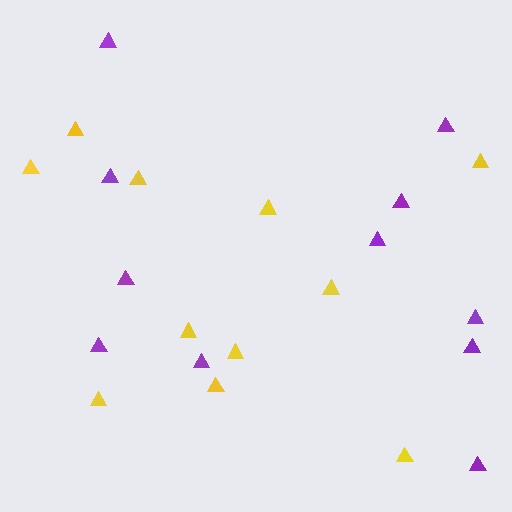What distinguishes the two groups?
There are 2 groups: one group of yellow triangles (11) and one group of purple triangles (11).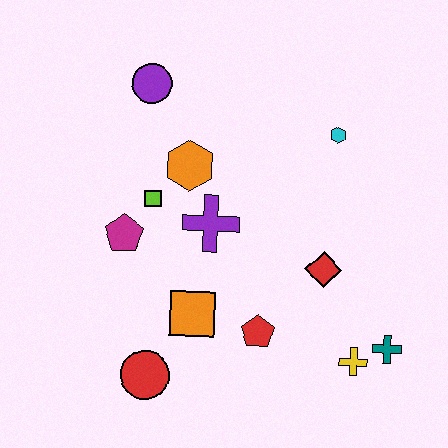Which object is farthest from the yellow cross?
The purple circle is farthest from the yellow cross.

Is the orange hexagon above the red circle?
Yes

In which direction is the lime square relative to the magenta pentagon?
The lime square is above the magenta pentagon.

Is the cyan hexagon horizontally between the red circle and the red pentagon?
No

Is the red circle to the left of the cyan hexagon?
Yes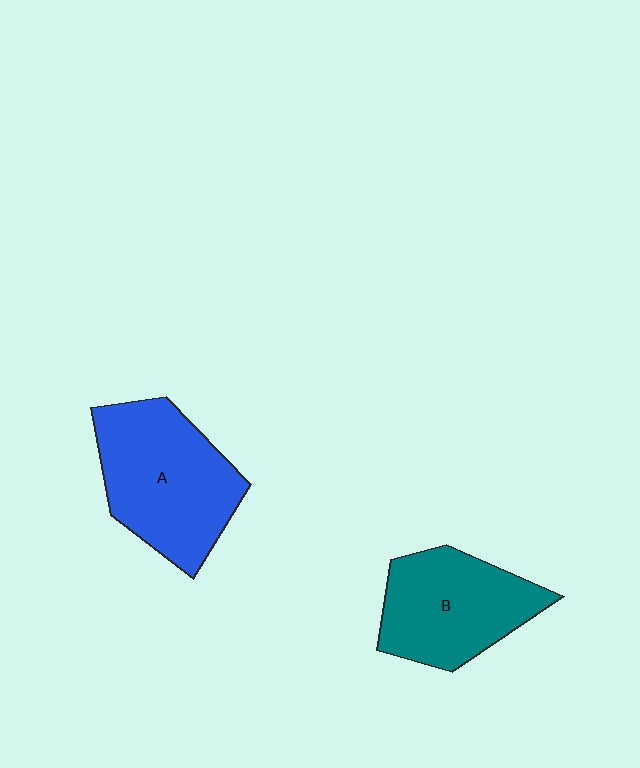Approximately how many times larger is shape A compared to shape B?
Approximately 1.2 times.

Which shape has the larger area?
Shape A (blue).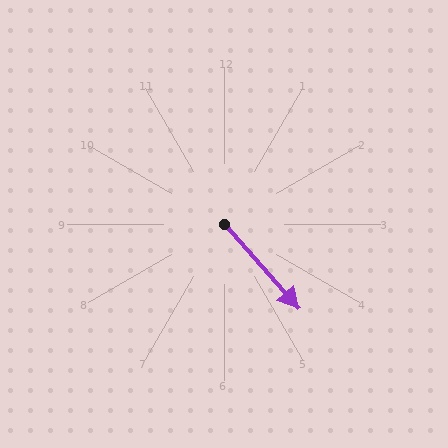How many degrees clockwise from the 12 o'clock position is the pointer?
Approximately 138 degrees.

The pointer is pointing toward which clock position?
Roughly 5 o'clock.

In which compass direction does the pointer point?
Southeast.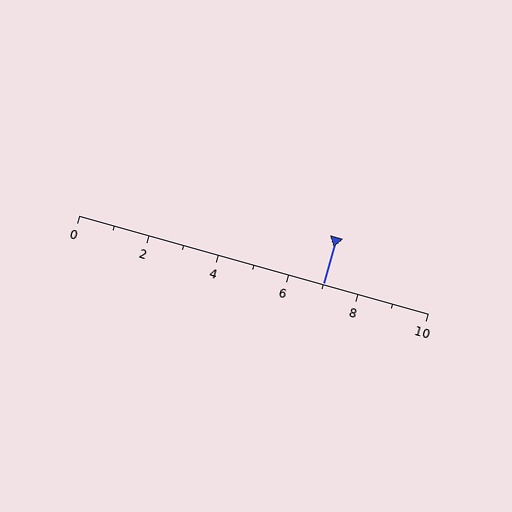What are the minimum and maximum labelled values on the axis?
The axis runs from 0 to 10.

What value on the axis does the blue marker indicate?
The marker indicates approximately 7.